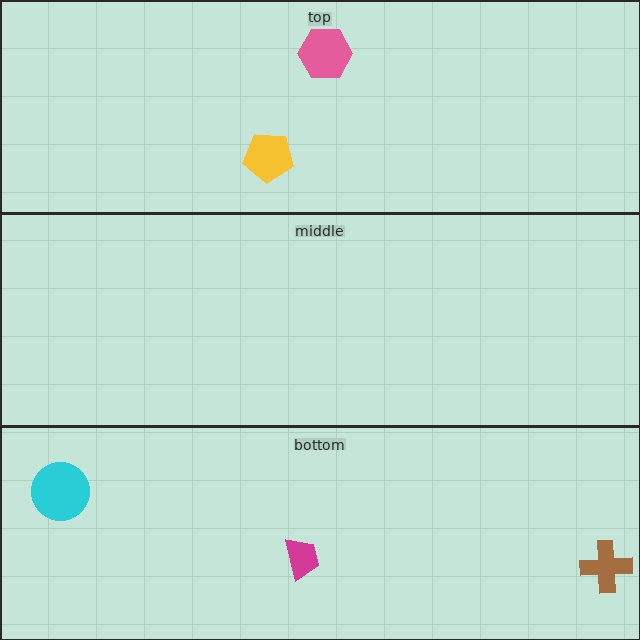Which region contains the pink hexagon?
The top region.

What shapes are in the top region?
The pink hexagon, the yellow pentagon.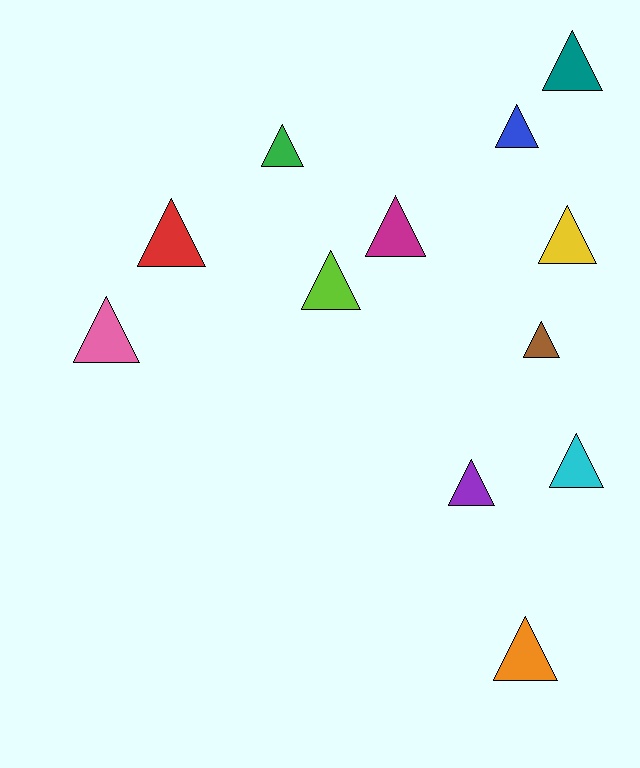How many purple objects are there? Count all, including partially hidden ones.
There is 1 purple object.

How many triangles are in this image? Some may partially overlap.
There are 12 triangles.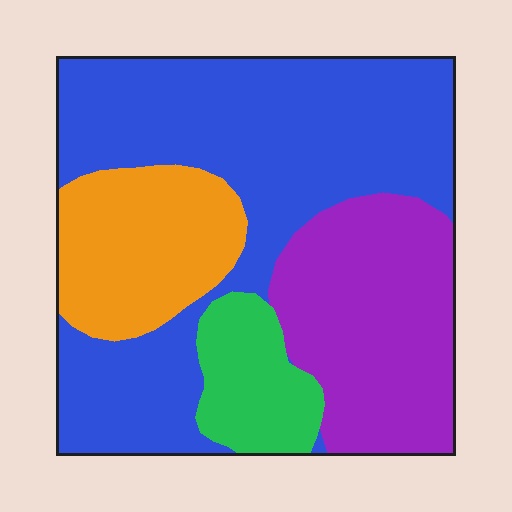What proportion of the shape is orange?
Orange covers about 15% of the shape.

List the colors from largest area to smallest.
From largest to smallest: blue, purple, orange, green.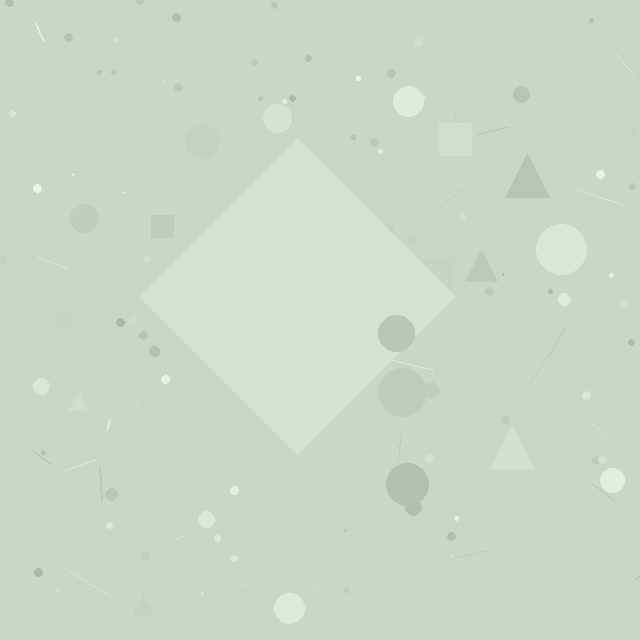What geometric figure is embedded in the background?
A diamond is embedded in the background.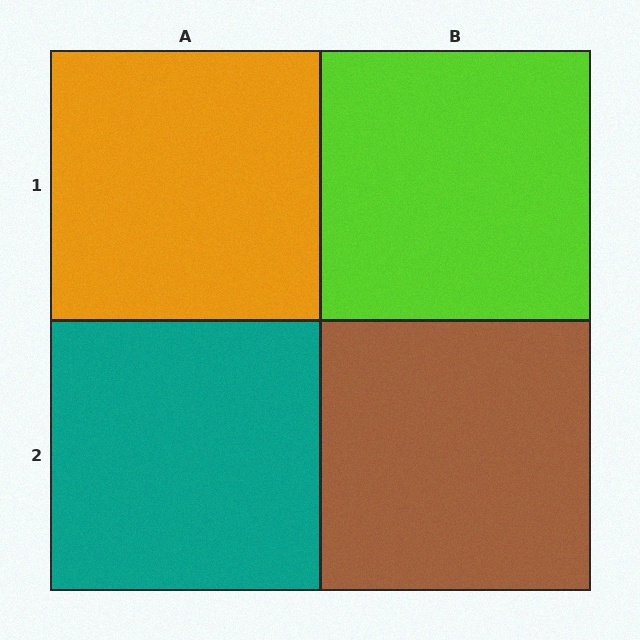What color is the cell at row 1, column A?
Orange.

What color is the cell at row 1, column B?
Lime.